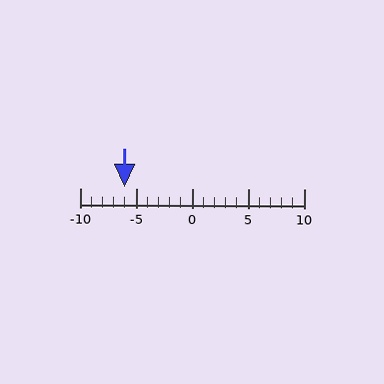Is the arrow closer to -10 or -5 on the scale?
The arrow is closer to -5.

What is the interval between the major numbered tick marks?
The major tick marks are spaced 5 units apart.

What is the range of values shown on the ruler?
The ruler shows values from -10 to 10.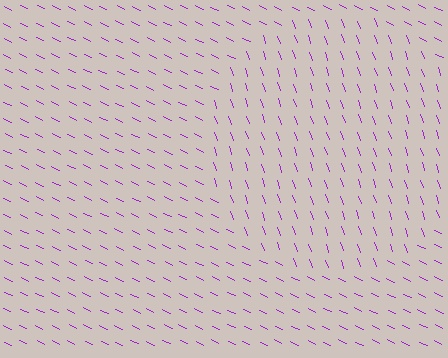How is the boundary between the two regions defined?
The boundary is defined purely by a change in line orientation (approximately 45 degrees difference). All lines are the same color and thickness.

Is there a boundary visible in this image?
Yes, there is a texture boundary formed by a change in line orientation.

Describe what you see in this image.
The image is filled with small purple line segments. A circle region in the image has lines oriented differently from the surrounding lines, creating a visible texture boundary.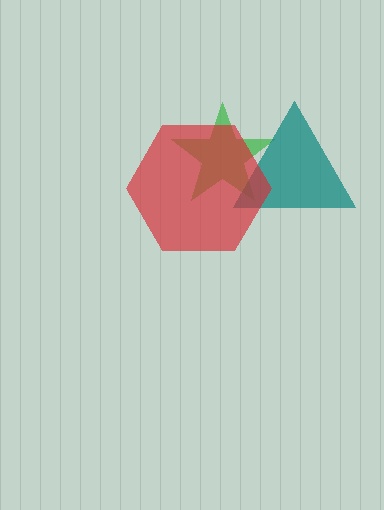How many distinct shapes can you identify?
There are 3 distinct shapes: a green star, a teal triangle, a red hexagon.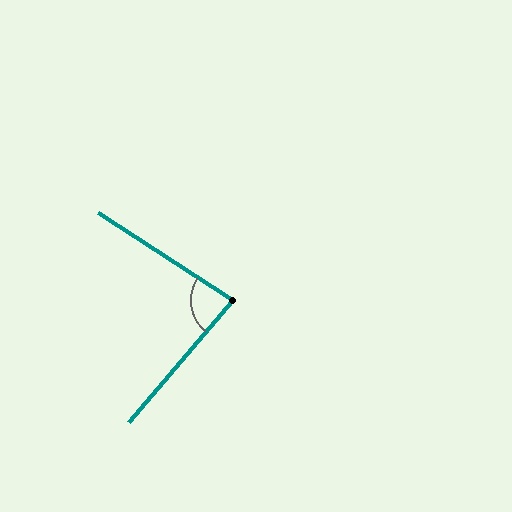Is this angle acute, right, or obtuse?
It is acute.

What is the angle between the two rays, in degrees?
Approximately 83 degrees.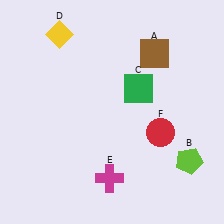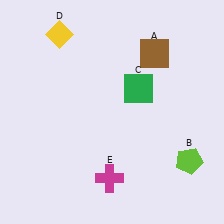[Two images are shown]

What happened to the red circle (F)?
The red circle (F) was removed in Image 2. It was in the bottom-right area of Image 1.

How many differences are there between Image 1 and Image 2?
There is 1 difference between the two images.